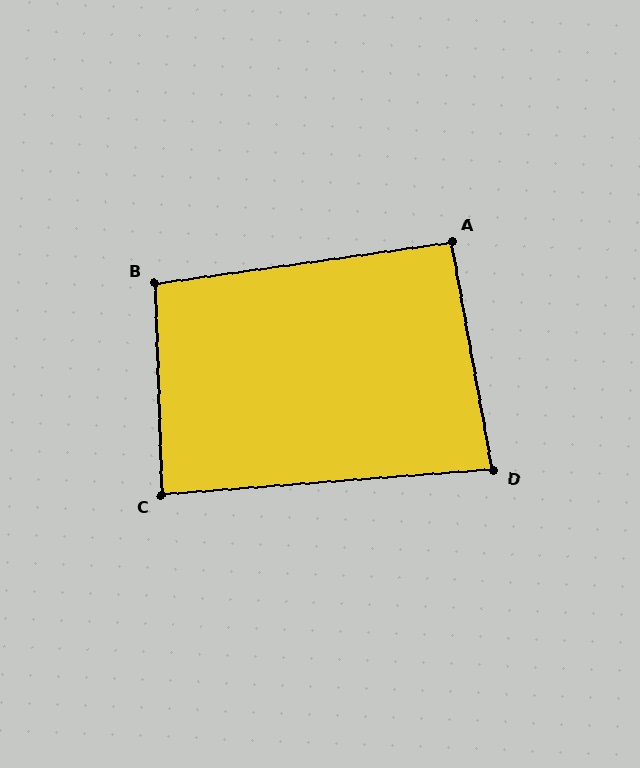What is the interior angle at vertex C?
Approximately 87 degrees (approximately right).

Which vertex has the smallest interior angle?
D, at approximately 84 degrees.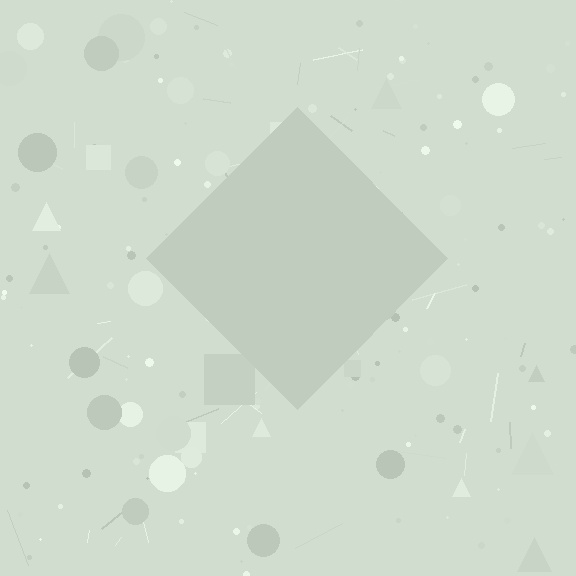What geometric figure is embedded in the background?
A diamond is embedded in the background.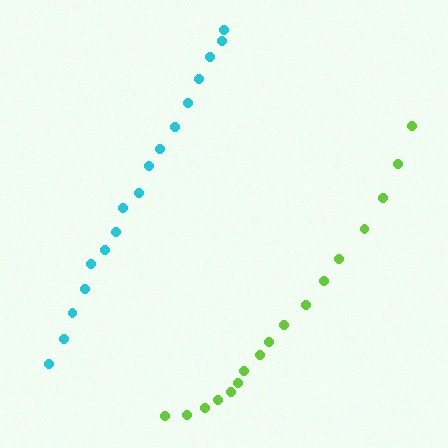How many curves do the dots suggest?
There are 2 distinct paths.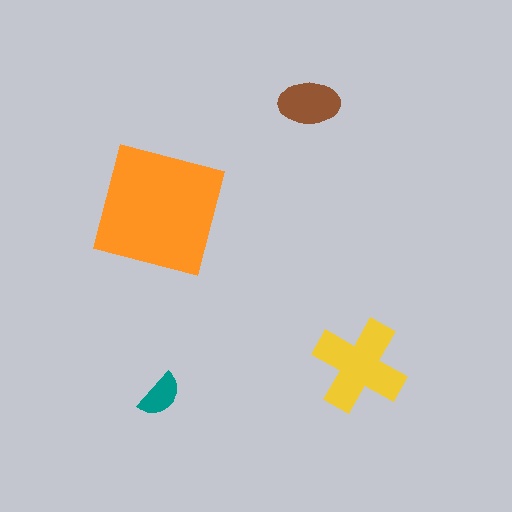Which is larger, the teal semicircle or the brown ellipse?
The brown ellipse.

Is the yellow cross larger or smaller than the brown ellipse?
Larger.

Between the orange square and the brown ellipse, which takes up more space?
The orange square.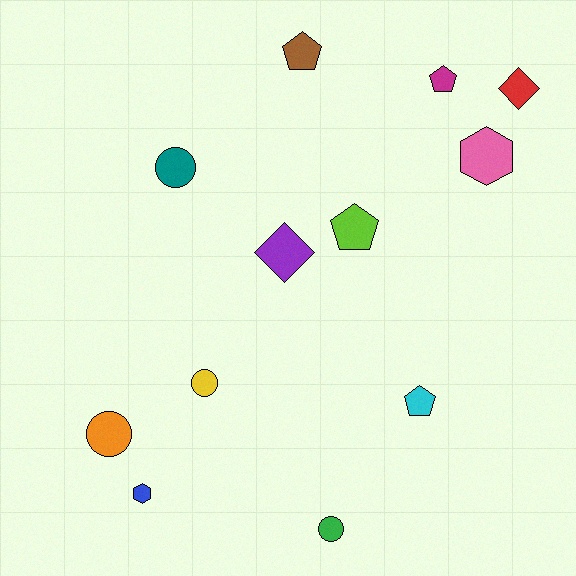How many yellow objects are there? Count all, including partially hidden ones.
There is 1 yellow object.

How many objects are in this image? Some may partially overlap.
There are 12 objects.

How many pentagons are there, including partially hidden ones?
There are 4 pentagons.